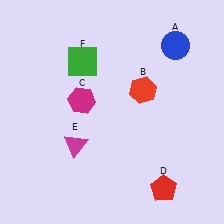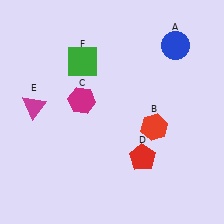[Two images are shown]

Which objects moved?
The objects that moved are: the red hexagon (B), the red pentagon (D), the magenta triangle (E).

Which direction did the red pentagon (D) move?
The red pentagon (D) moved up.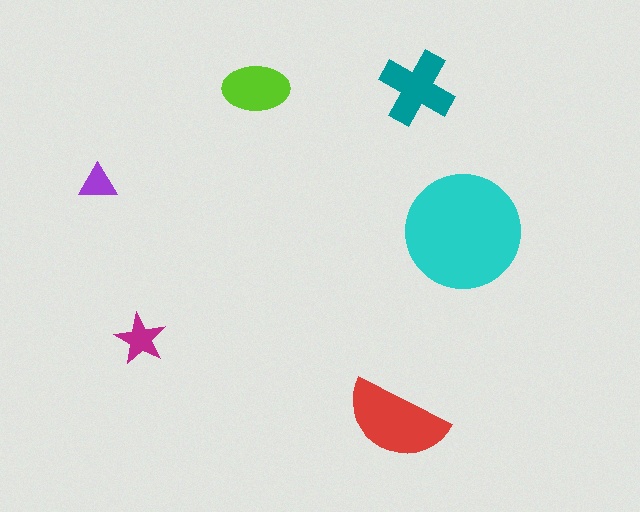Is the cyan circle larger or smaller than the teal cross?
Larger.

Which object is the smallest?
The purple triangle.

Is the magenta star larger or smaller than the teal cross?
Smaller.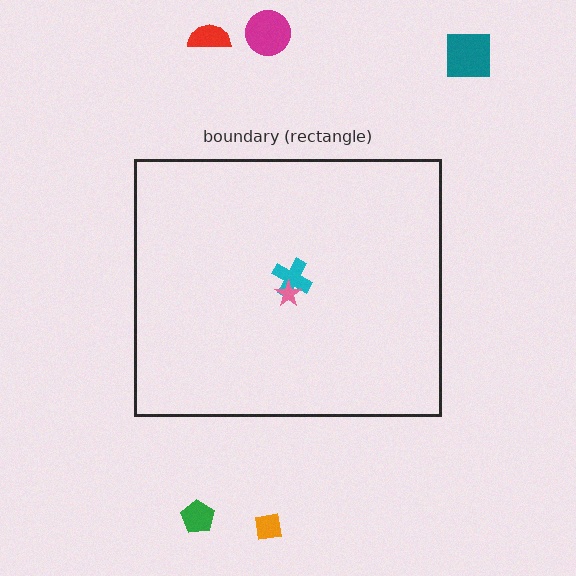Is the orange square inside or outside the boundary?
Outside.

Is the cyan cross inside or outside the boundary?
Inside.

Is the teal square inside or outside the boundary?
Outside.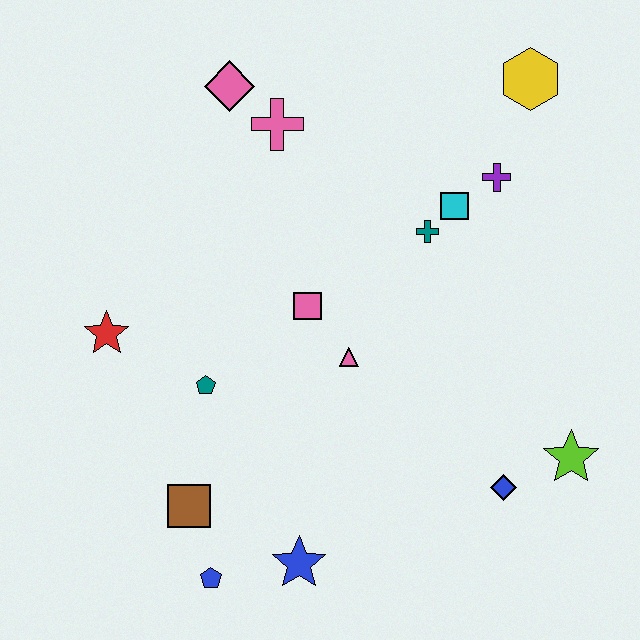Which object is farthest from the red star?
The yellow hexagon is farthest from the red star.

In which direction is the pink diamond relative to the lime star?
The pink diamond is above the lime star.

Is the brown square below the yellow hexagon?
Yes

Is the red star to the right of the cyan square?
No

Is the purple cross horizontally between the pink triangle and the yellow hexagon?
Yes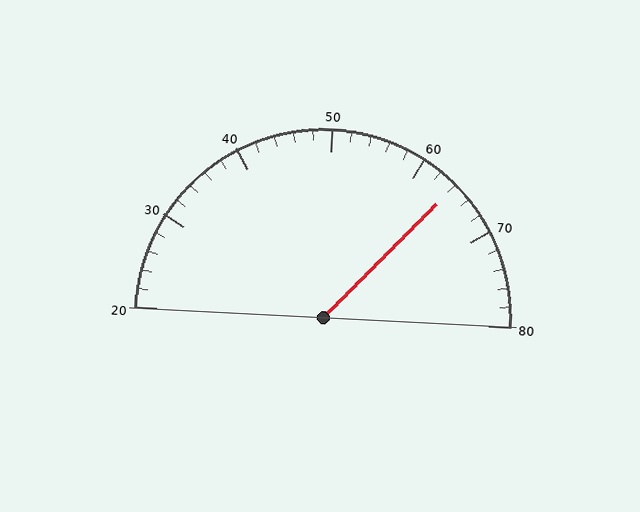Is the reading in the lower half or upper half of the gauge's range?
The reading is in the upper half of the range (20 to 80).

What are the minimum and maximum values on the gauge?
The gauge ranges from 20 to 80.